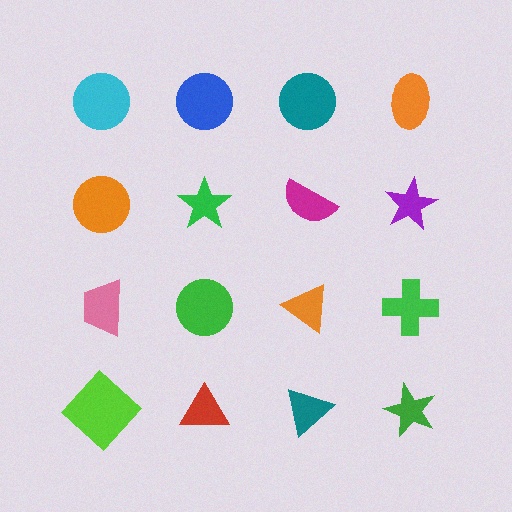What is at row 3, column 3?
An orange triangle.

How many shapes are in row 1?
4 shapes.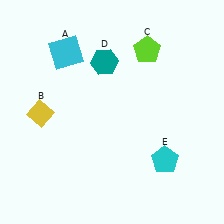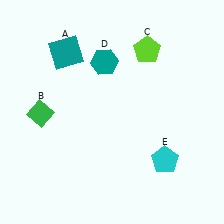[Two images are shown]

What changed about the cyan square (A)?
In Image 1, A is cyan. In Image 2, it changed to teal.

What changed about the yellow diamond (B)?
In Image 1, B is yellow. In Image 2, it changed to green.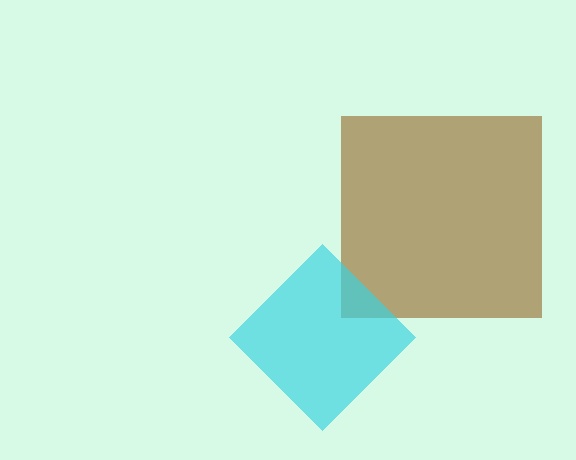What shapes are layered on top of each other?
The layered shapes are: a brown square, a cyan diamond.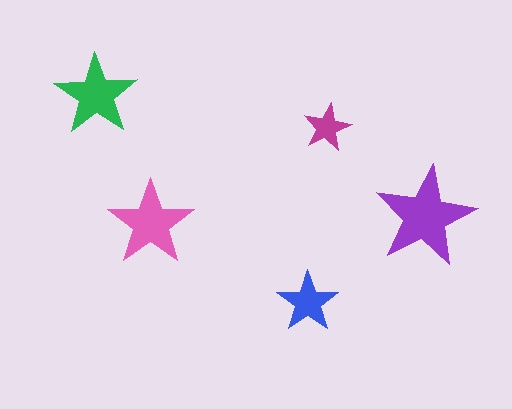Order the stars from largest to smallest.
the purple one, the pink one, the green one, the blue one, the magenta one.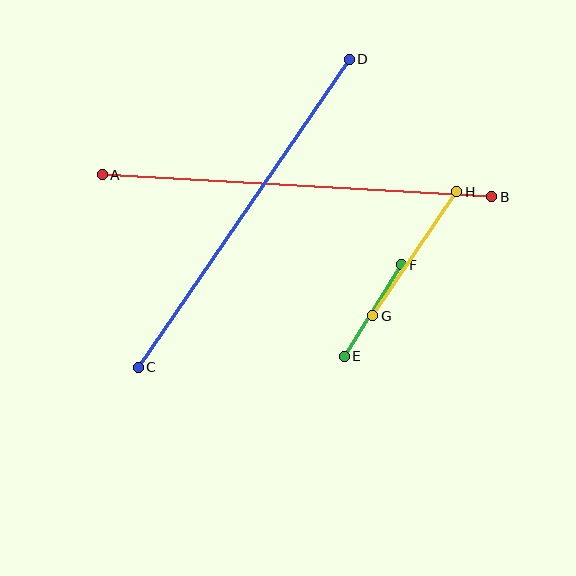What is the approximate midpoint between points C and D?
The midpoint is at approximately (244, 213) pixels.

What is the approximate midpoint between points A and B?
The midpoint is at approximately (297, 186) pixels.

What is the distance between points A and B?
The distance is approximately 390 pixels.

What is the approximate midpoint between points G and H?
The midpoint is at approximately (415, 254) pixels.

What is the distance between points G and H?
The distance is approximately 150 pixels.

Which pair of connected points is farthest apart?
Points A and B are farthest apart.